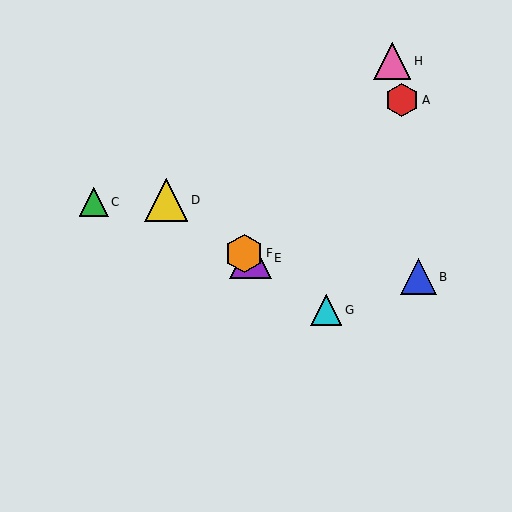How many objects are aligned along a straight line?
4 objects (D, E, F, G) are aligned along a straight line.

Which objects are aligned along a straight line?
Objects D, E, F, G are aligned along a straight line.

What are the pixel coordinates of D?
Object D is at (166, 200).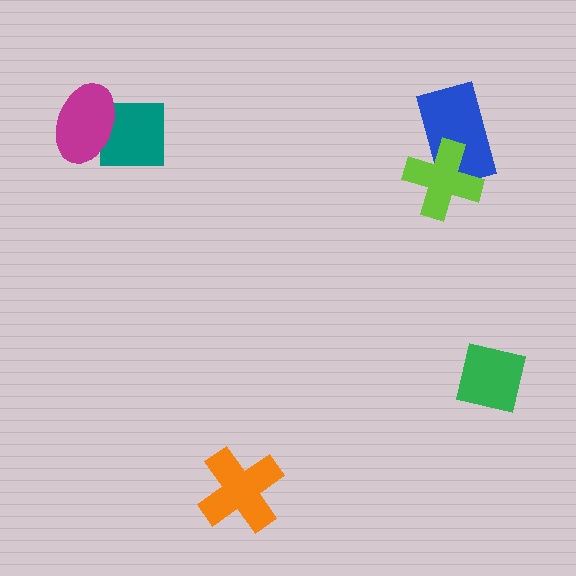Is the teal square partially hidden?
Yes, it is partially covered by another shape.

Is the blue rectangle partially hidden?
Yes, it is partially covered by another shape.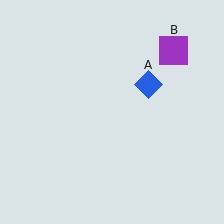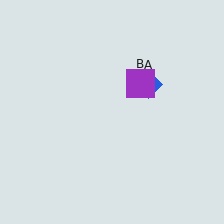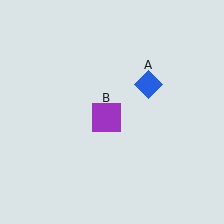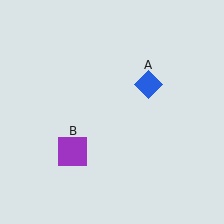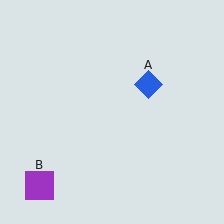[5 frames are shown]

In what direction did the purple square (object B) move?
The purple square (object B) moved down and to the left.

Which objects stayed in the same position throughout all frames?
Blue diamond (object A) remained stationary.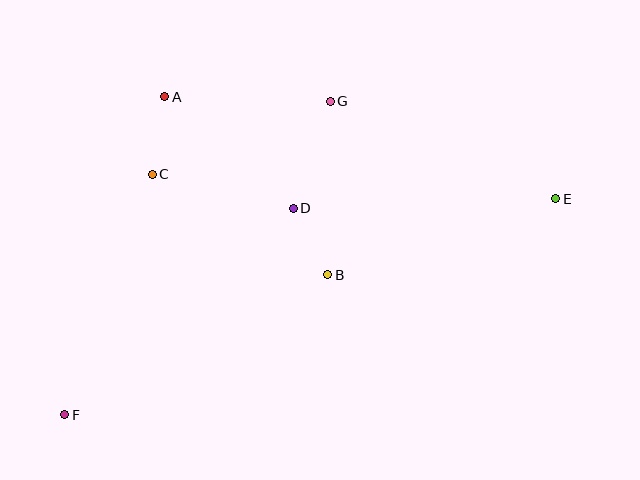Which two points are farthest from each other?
Points E and F are farthest from each other.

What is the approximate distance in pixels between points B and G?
The distance between B and G is approximately 173 pixels.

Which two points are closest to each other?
Points B and D are closest to each other.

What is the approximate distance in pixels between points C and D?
The distance between C and D is approximately 145 pixels.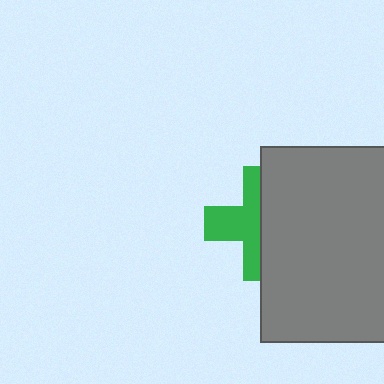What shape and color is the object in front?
The object in front is a gray rectangle.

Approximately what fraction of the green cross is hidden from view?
Roughly 52% of the green cross is hidden behind the gray rectangle.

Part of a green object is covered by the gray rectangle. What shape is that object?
It is a cross.